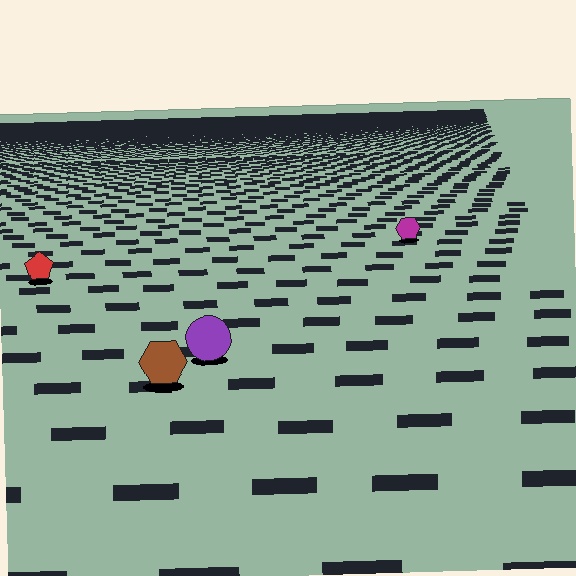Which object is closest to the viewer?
The brown hexagon is closest. The texture marks near it are larger and more spread out.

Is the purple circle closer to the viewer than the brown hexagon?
No. The brown hexagon is closer — you can tell from the texture gradient: the ground texture is coarser near it.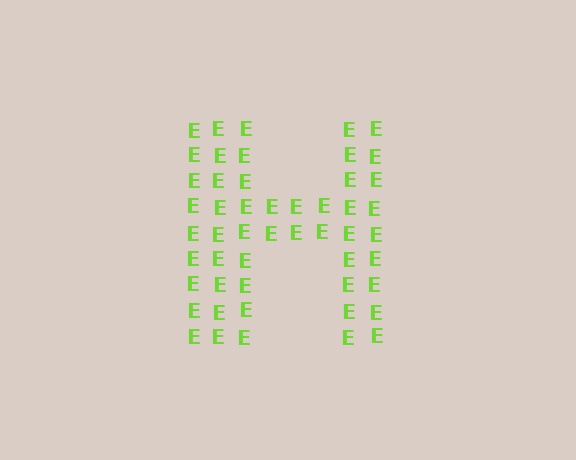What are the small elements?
The small elements are letter E's.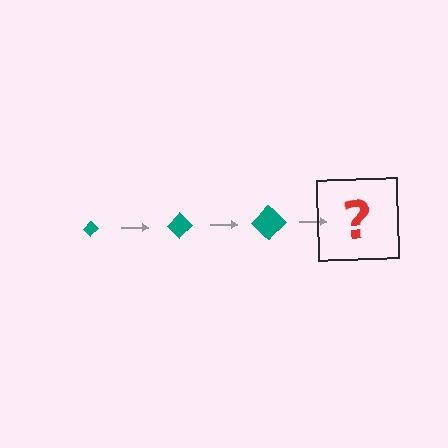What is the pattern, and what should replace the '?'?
The pattern is that the diamond gets progressively larger each step. The '?' should be a teal diamond, larger than the previous one.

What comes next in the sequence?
The next element should be a teal diamond, larger than the previous one.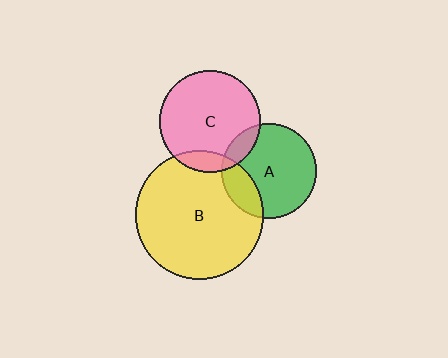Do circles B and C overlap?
Yes.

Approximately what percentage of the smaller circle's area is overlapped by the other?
Approximately 10%.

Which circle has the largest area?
Circle B (yellow).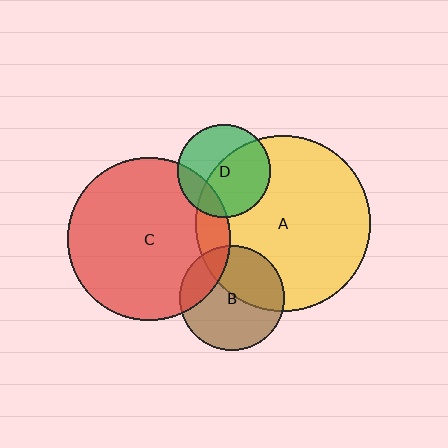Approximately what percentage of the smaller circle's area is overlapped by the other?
Approximately 40%.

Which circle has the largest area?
Circle A (yellow).